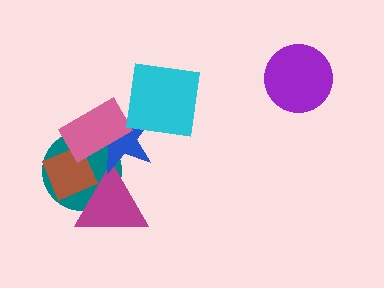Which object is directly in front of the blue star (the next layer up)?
The pink rectangle is directly in front of the blue star.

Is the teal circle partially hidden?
Yes, it is partially covered by another shape.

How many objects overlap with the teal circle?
4 objects overlap with the teal circle.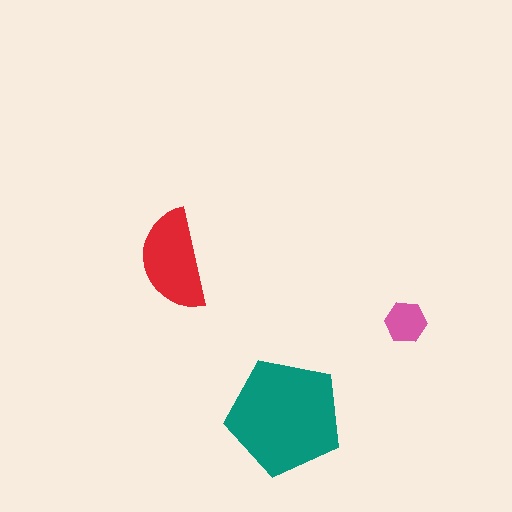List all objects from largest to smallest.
The teal pentagon, the red semicircle, the pink hexagon.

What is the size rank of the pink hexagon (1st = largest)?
3rd.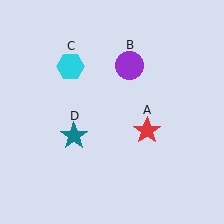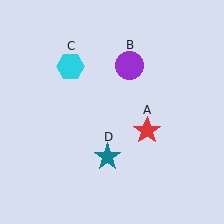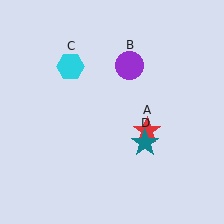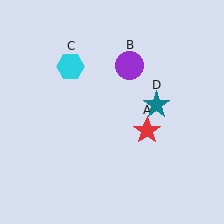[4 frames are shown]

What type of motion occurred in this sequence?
The teal star (object D) rotated counterclockwise around the center of the scene.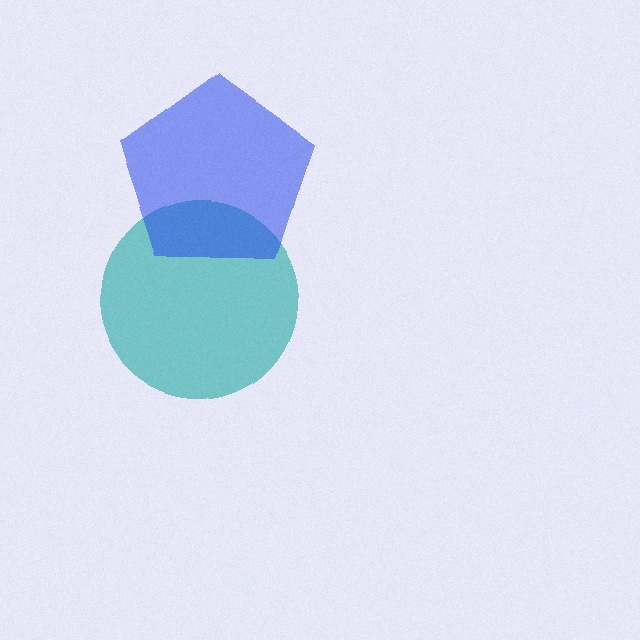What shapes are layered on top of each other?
The layered shapes are: a teal circle, a blue pentagon.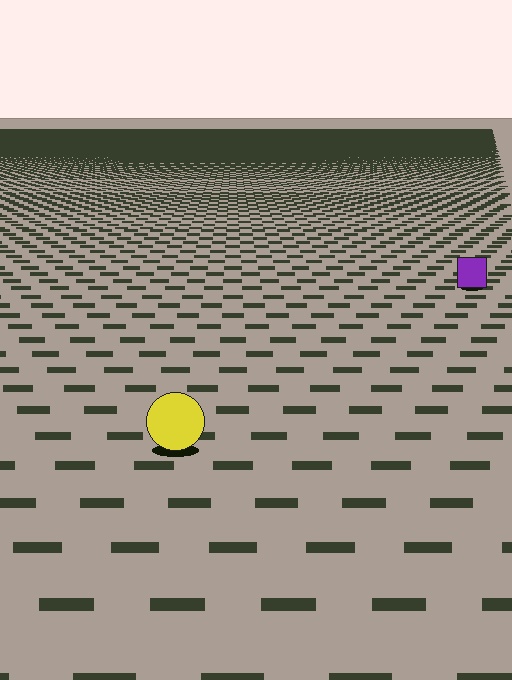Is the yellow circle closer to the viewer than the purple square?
Yes. The yellow circle is closer — you can tell from the texture gradient: the ground texture is coarser near it.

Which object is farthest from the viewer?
The purple square is farthest from the viewer. It appears smaller and the ground texture around it is denser.